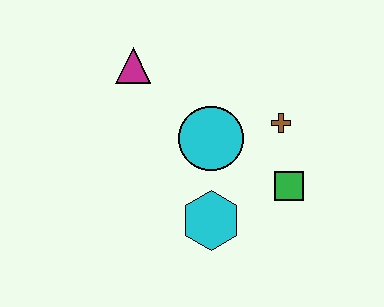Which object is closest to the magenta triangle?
The cyan circle is closest to the magenta triangle.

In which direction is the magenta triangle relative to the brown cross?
The magenta triangle is to the left of the brown cross.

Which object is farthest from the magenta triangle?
The green square is farthest from the magenta triangle.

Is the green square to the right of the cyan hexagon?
Yes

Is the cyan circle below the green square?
No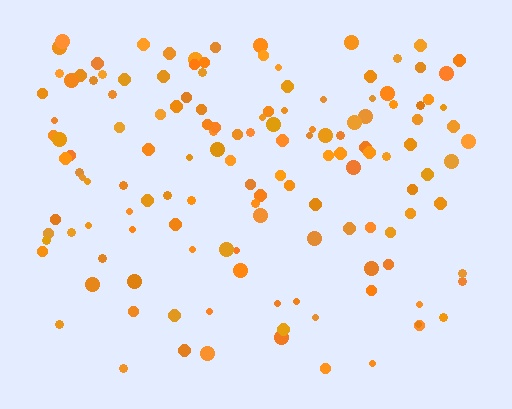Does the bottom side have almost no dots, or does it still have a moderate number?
Still a moderate number, just noticeably fewer than the top.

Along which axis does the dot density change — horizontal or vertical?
Vertical.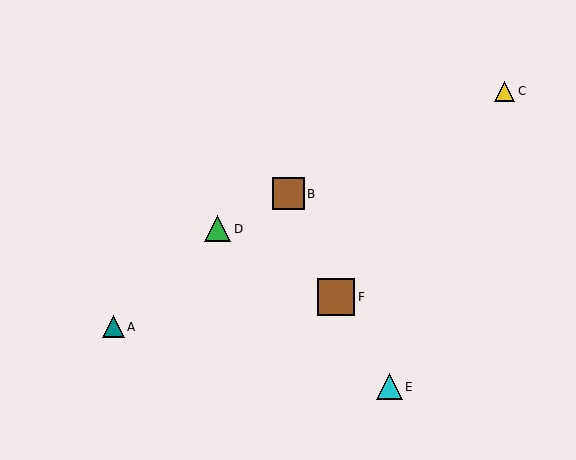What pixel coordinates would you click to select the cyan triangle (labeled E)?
Click at (390, 387) to select the cyan triangle E.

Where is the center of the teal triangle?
The center of the teal triangle is at (113, 327).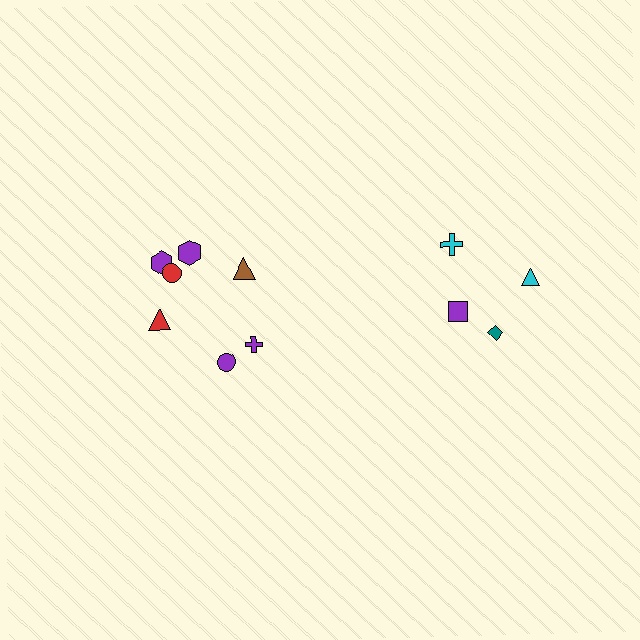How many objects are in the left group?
There are 7 objects.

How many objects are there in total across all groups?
There are 11 objects.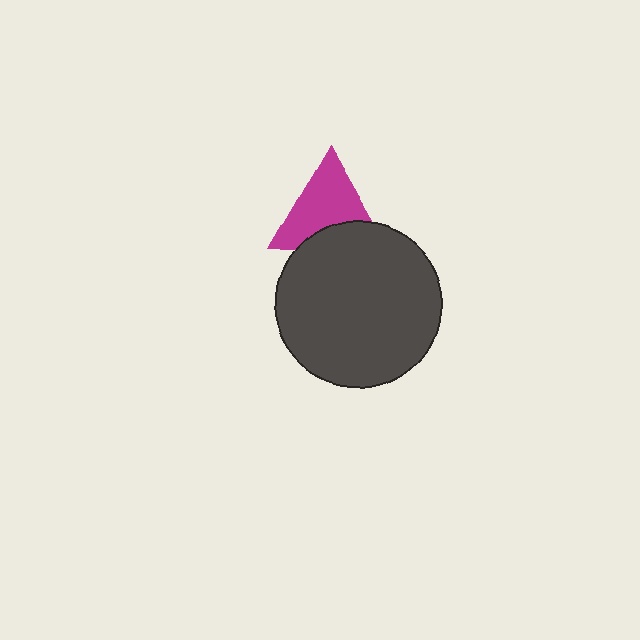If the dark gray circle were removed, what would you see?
You would see the complete magenta triangle.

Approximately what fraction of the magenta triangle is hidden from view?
Roughly 32% of the magenta triangle is hidden behind the dark gray circle.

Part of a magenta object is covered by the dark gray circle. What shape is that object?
It is a triangle.